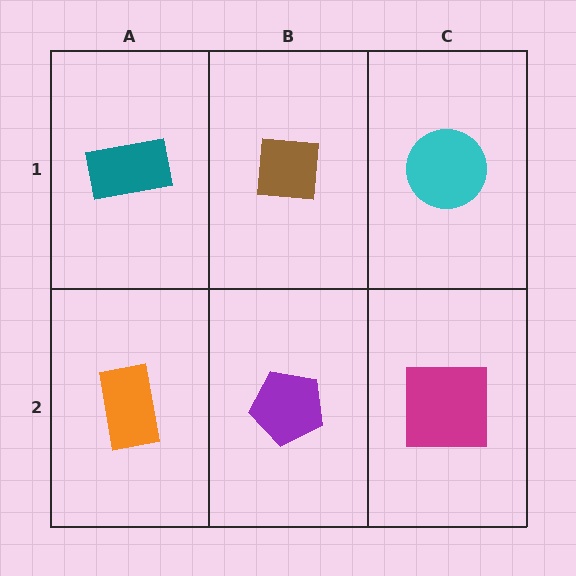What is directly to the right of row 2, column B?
A magenta square.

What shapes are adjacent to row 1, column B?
A purple pentagon (row 2, column B), a teal rectangle (row 1, column A), a cyan circle (row 1, column C).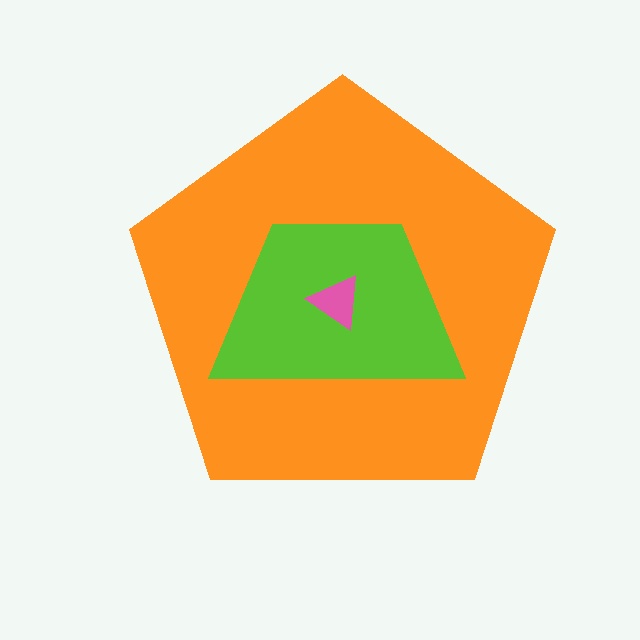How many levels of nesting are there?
3.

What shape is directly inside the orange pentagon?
The lime trapezoid.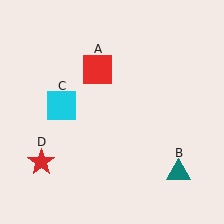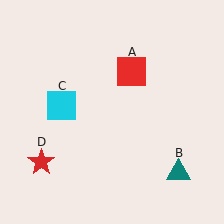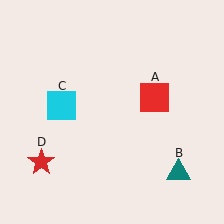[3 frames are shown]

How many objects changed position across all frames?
1 object changed position: red square (object A).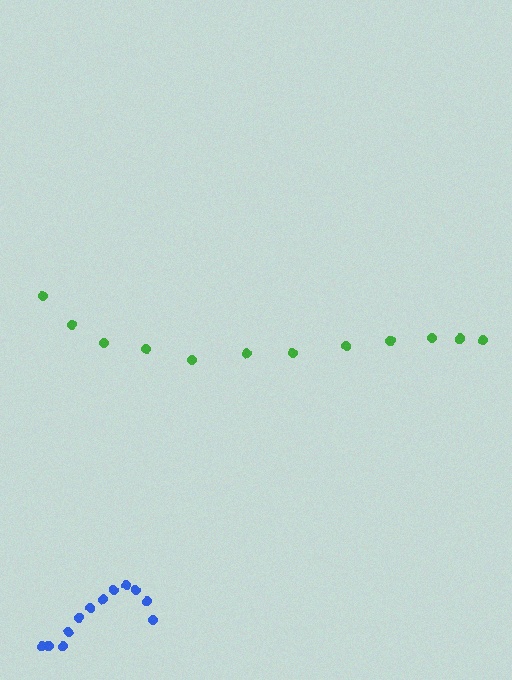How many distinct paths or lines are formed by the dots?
There are 2 distinct paths.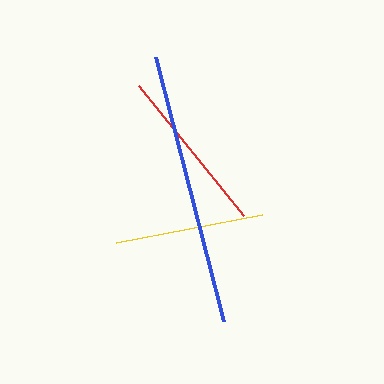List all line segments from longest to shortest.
From longest to shortest: blue, red, yellow.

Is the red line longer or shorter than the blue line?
The blue line is longer than the red line.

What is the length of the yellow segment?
The yellow segment is approximately 149 pixels long.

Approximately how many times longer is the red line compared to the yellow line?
The red line is approximately 1.1 times the length of the yellow line.